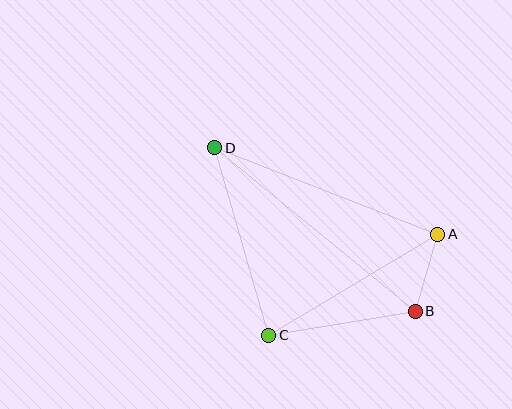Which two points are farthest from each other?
Points B and D are farthest from each other.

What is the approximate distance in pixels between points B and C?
The distance between B and C is approximately 148 pixels.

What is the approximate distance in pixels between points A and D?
The distance between A and D is approximately 239 pixels.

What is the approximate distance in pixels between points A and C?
The distance between A and C is approximately 197 pixels.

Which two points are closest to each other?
Points A and B are closest to each other.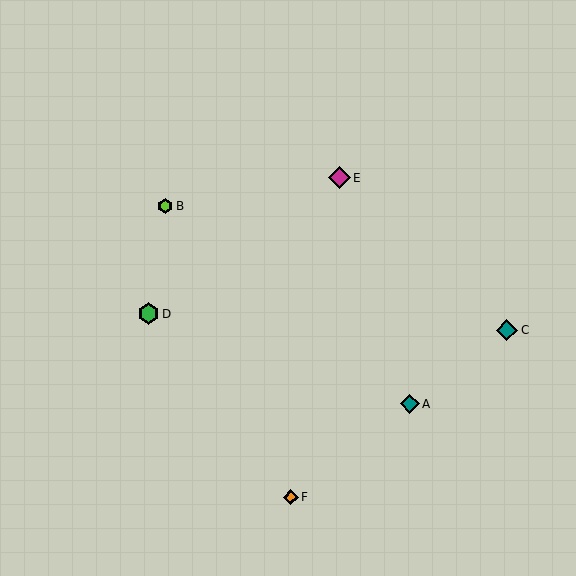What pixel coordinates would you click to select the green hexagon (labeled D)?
Click at (149, 314) to select the green hexagon D.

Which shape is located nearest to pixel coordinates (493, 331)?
The teal diamond (labeled C) at (507, 330) is nearest to that location.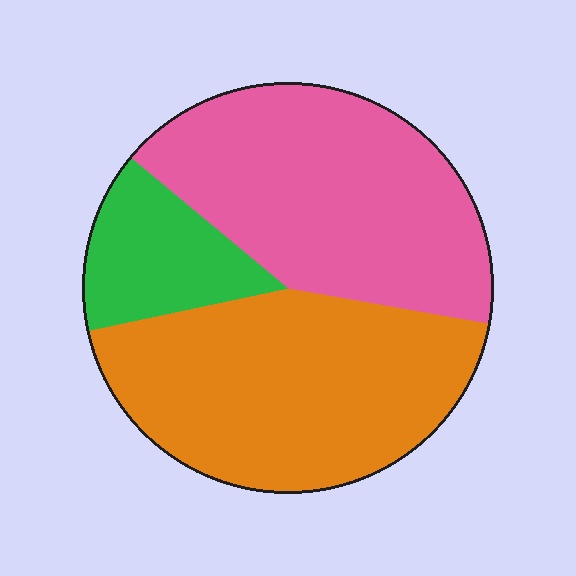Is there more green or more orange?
Orange.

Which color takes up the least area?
Green, at roughly 15%.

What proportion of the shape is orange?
Orange takes up about two fifths (2/5) of the shape.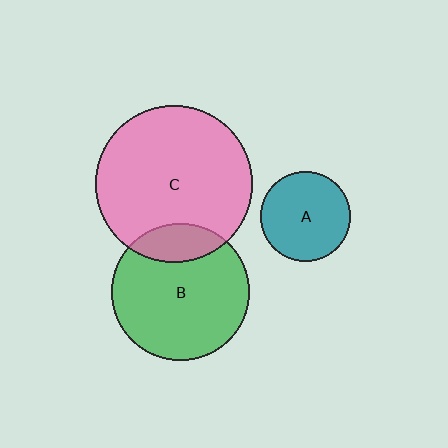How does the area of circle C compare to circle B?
Approximately 1.3 times.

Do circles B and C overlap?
Yes.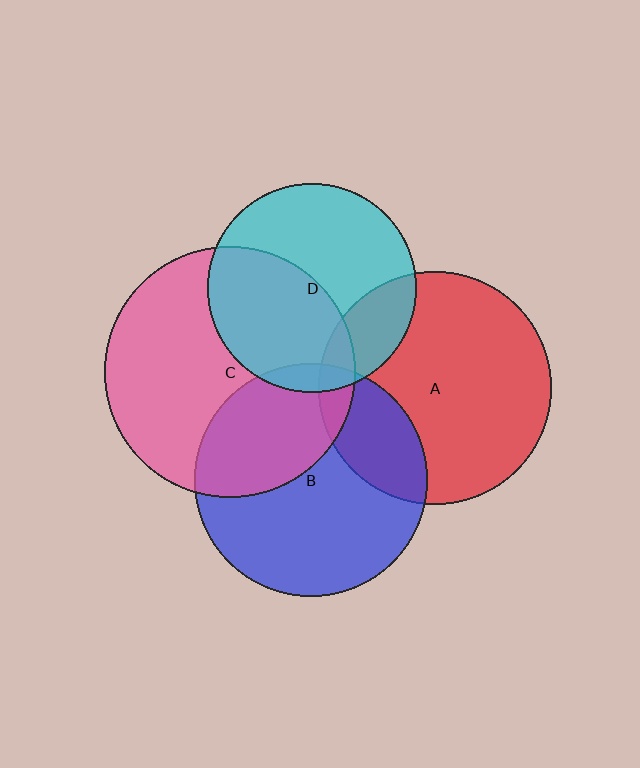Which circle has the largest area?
Circle C (pink).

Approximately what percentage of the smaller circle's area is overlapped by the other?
Approximately 10%.